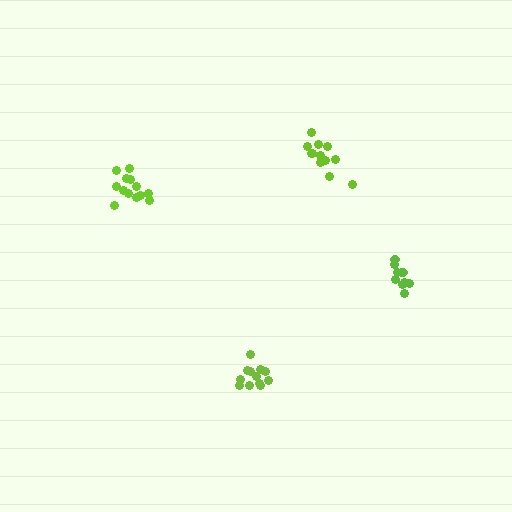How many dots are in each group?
Group 1: 12 dots, Group 2: 13 dots, Group 3: 10 dots, Group 4: 13 dots (48 total).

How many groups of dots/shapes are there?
There are 4 groups.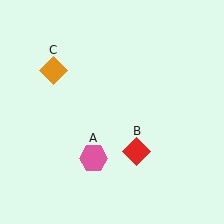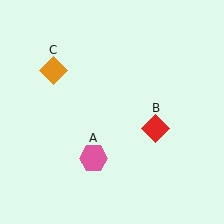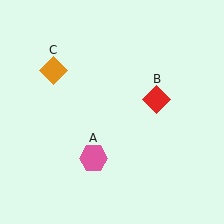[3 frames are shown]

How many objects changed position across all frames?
1 object changed position: red diamond (object B).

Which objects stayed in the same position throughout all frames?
Pink hexagon (object A) and orange diamond (object C) remained stationary.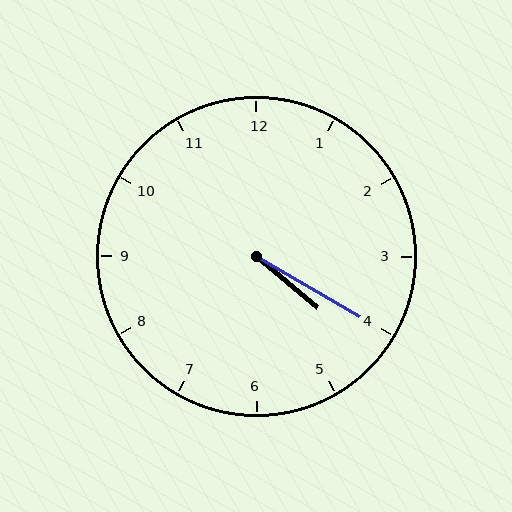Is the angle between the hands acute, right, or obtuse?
It is acute.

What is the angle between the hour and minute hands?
Approximately 10 degrees.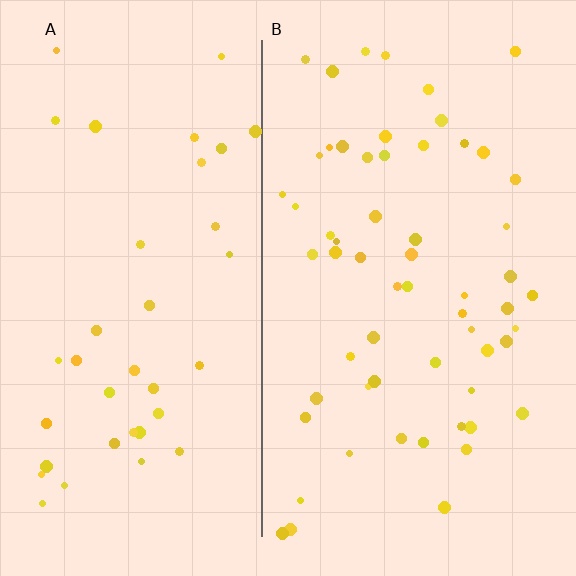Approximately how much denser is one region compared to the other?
Approximately 1.6× — region B over region A.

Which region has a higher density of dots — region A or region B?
B (the right).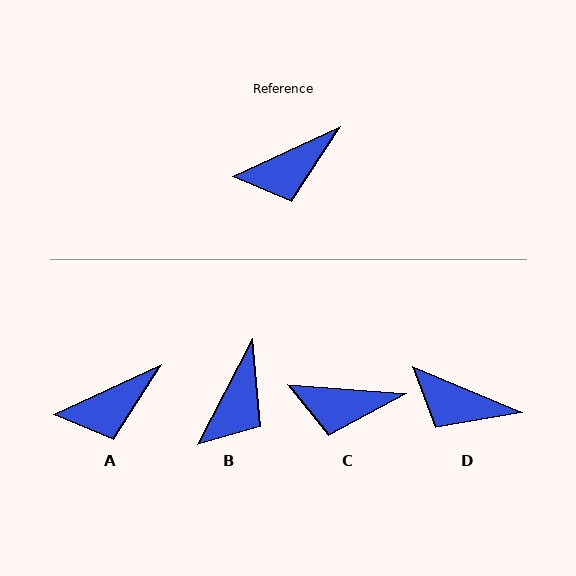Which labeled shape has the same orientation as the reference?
A.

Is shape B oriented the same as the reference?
No, it is off by about 38 degrees.